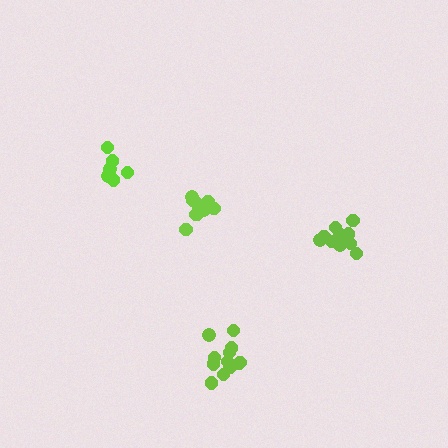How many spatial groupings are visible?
There are 4 spatial groupings.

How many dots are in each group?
Group 1: 12 dots, Group 2: 12 dots, Group 3: 6 dots, Group 4: 10 dots (40 total).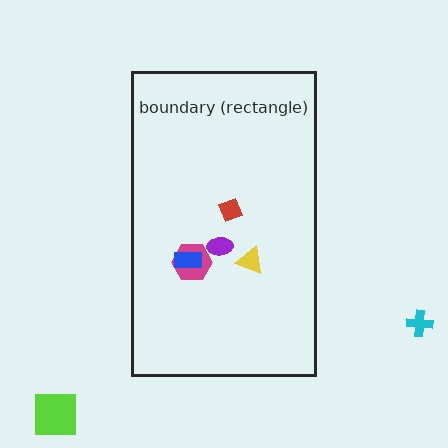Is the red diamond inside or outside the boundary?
Inside.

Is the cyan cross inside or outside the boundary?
Outside.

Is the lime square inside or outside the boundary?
Outside.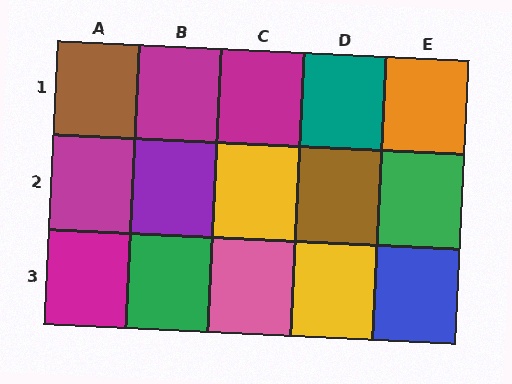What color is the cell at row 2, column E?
Green.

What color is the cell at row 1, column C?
Magenta.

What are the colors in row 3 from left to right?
Magenta, green, pink, yellow, blue.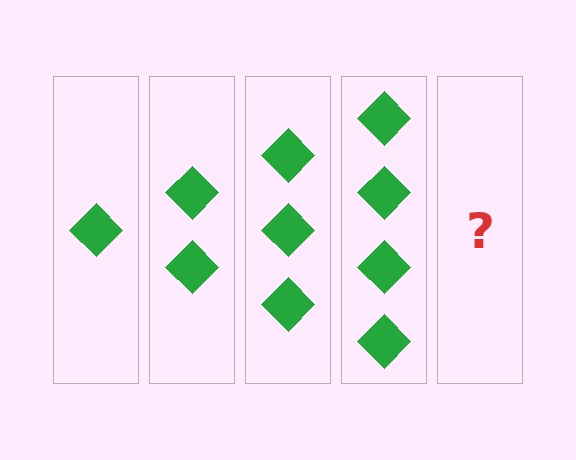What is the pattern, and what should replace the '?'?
The pattern is that each step adds one more diamond. The '?' should be 5 diamonds.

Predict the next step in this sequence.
The next step is 5 diamonds.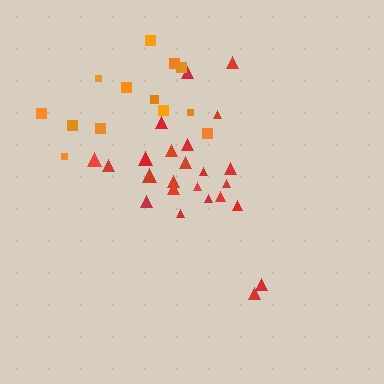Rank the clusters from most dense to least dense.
orange, red.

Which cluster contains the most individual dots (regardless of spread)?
Red (24).